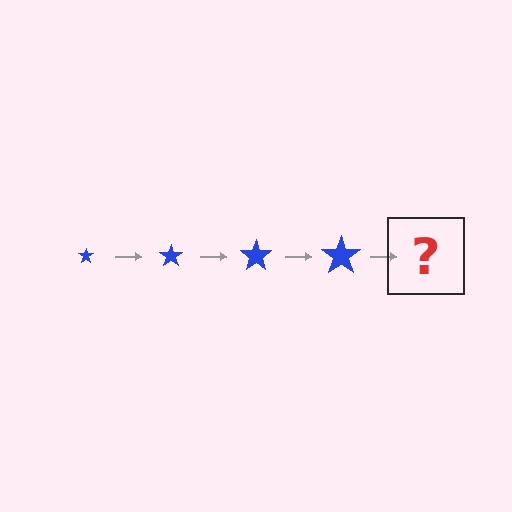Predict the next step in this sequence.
The next step is a blue star, larger than the previous one.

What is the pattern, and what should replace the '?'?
The pattern is that the star gets progressively larger each step. The '?' should be a blue star, larger than the previous one.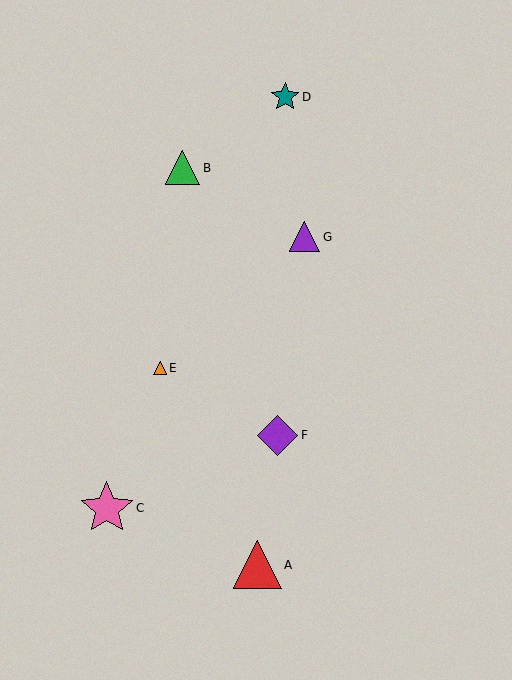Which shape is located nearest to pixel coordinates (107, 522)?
The pink star (labeled C) at (107, 508) is nearest to that location.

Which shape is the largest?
The pink star (labeled C) is the largest.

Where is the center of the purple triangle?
The center of the purple triangle is at (305, 237).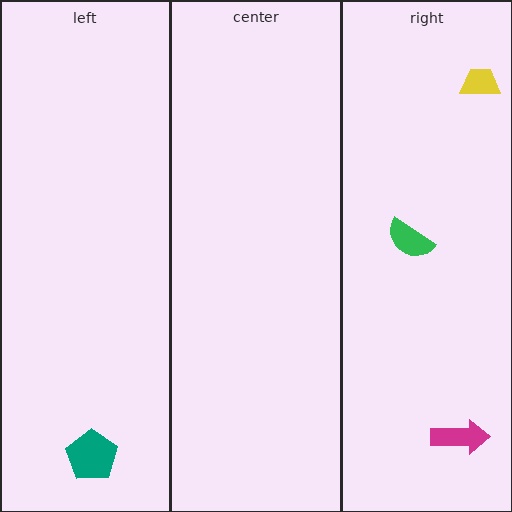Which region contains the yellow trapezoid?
The right region.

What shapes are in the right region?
The yellow trapezoid, the magenta arrow, the green semicircle.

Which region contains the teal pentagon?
The left region.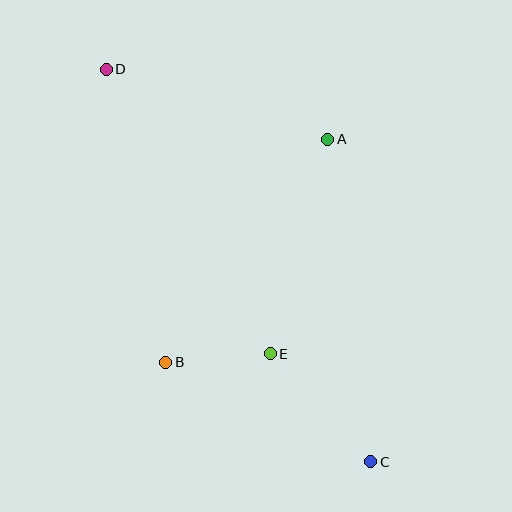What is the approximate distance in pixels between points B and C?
The distance between B and C is approximately 228 pixels.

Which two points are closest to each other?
Points B and E are closest to each other.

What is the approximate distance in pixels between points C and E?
The distance between C and E is approximately 148 pixels.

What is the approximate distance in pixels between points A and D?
The distance between A and D is approximately 232 pixels.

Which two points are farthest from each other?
Points C and D are farthest from each other.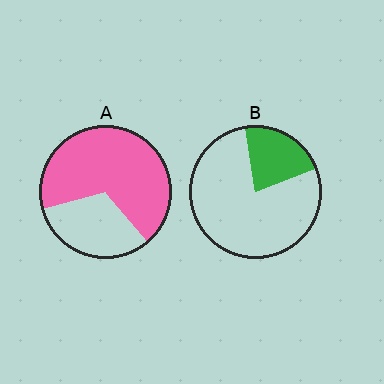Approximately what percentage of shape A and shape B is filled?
A is approximately 70% and B is approximately 20%.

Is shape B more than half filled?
No.